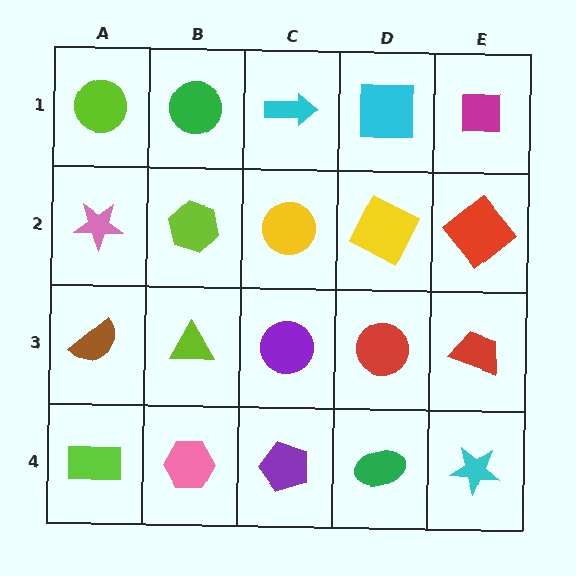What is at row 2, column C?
A yellow circle.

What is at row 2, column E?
A red diamond.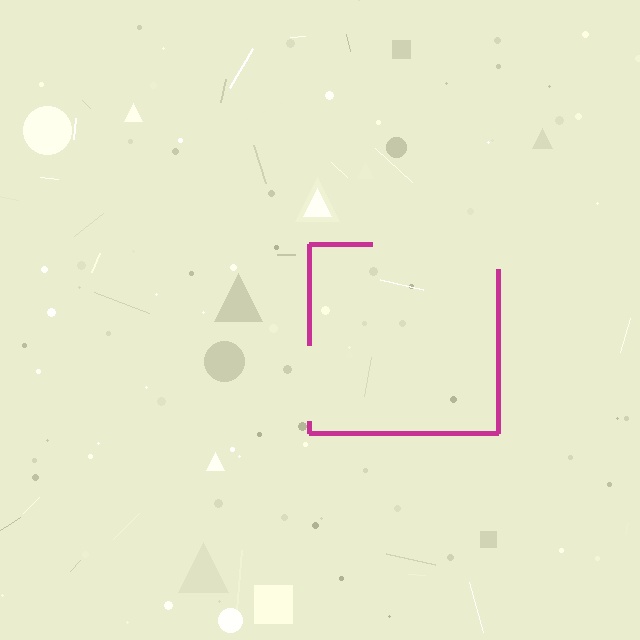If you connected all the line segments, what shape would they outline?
They would outline a square.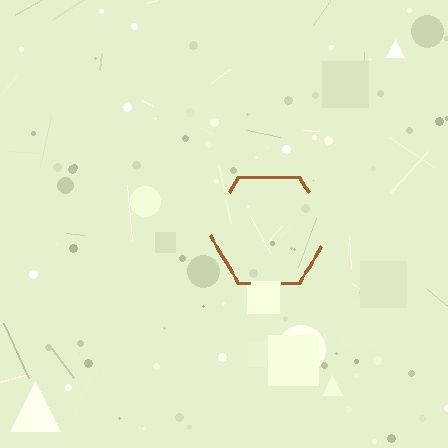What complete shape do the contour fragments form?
The contour fragments form a hexagon.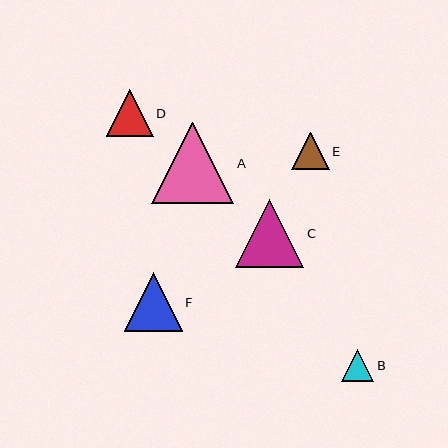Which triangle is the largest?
Triangle A is the largest with a size of approximately 82 pixels.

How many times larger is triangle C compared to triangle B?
Triangle C is approximately 2.1 times the size of triangle B.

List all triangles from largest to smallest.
From largest to smallest: A, C, F, D, E, B.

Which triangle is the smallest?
Triangle B is the smallest with a size of approximately 32 pixels.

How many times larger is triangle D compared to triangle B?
Triangle D is approximately 1.4 times the size of triangle B.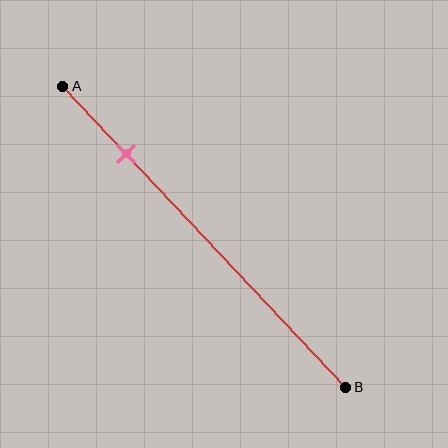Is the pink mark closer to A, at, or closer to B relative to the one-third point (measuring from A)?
The pink mark is closer to point A than the one-third point of segment AB.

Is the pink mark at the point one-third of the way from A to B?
No, the mark is at about 20% from A, not at the 33% one-third point.